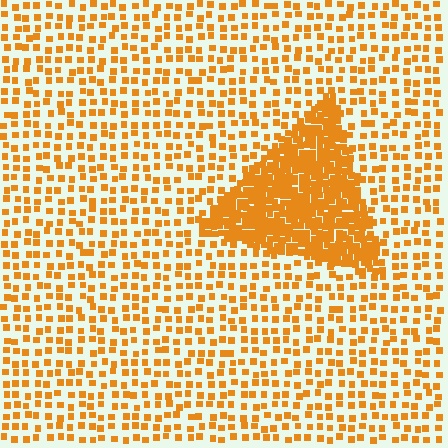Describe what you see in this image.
The image contains small orange elements arranged at two different densities. A triangle-shaped region is visible where the elements are more densely packed than the surrounding area.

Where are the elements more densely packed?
The elements are more densely packed inside the triangle boundary.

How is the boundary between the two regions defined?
The boundary is defined by a change in element density (approximately 3.0x ratio). All elements are the same color, size, and shape.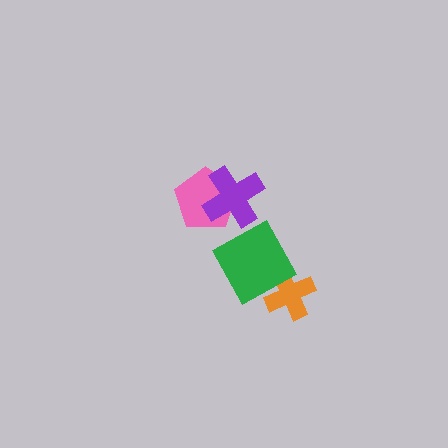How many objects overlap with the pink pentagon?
1 object overlaps with the pink pentagon.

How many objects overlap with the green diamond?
1 object overlaps with the green diamond.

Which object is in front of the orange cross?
The green diamond is in front of the orange cross.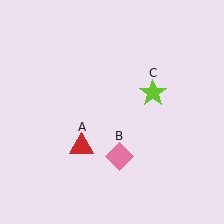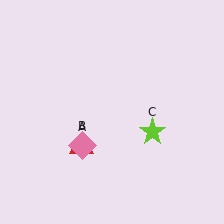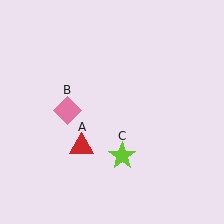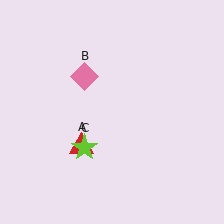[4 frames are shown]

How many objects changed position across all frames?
2 objects changed position: pink diamond (object B), lime star (object C).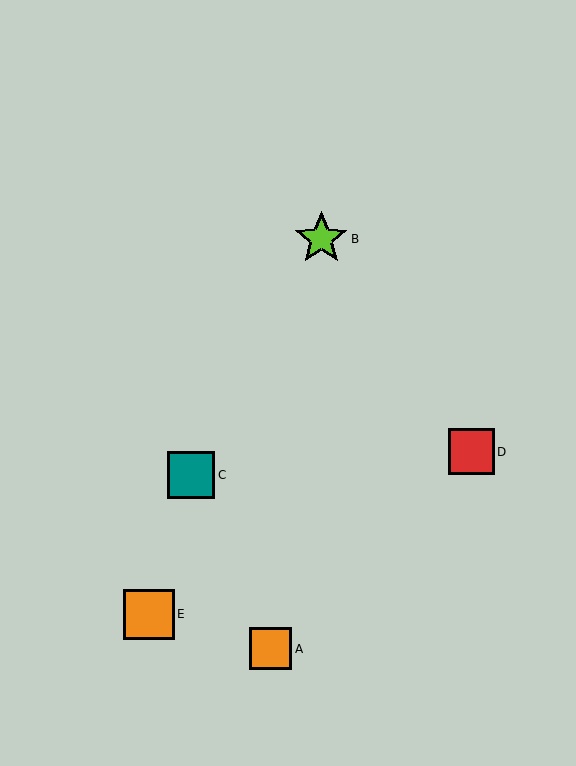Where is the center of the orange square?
The center of the orange square is at (149, 614).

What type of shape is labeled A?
Shape A is an orange square.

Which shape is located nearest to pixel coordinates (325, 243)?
The lime star (labeled B) at (321, 239) is nearest to that location.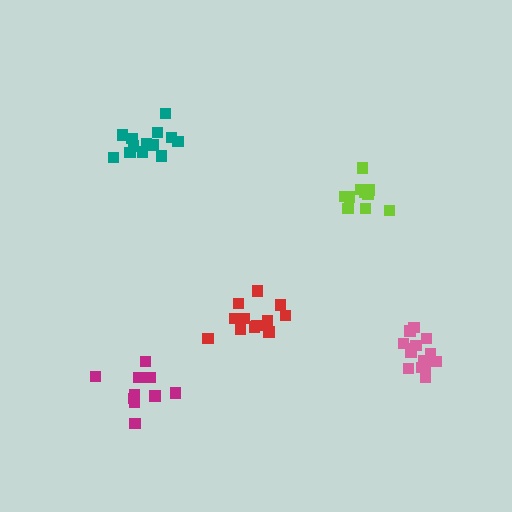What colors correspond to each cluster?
The clusters are colored: red, lime, pink, teal, magenta.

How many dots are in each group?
Group 1: 12 dots, Group 2: 10 dots, Group 3: 14 dots, Group 4: 13 dots, Group 5: 10 dots (59 total).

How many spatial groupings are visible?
There are 5 spatial groupings.